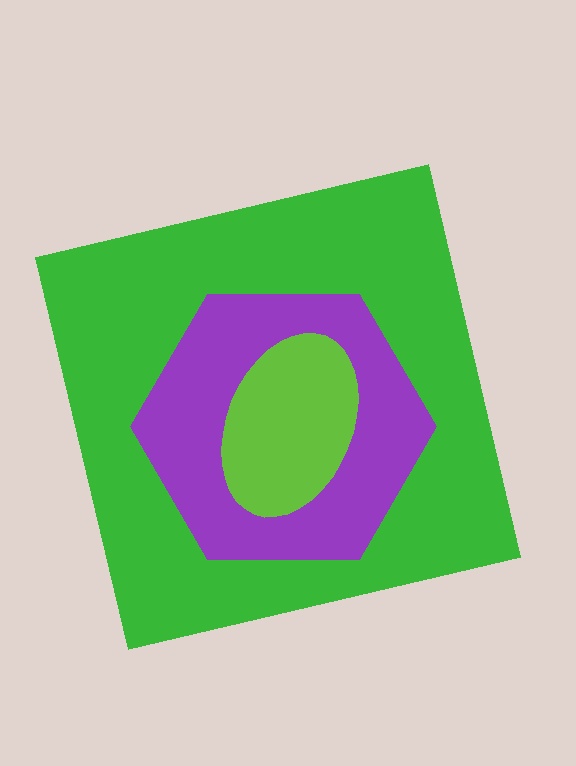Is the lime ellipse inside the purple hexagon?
Yes.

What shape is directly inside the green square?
The purple hexagon.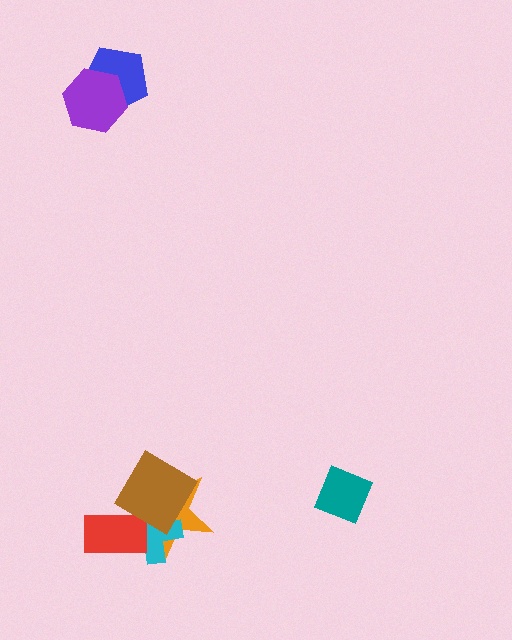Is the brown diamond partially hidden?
No, no other shape covers it.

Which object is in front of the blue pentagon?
The purple hexagon is in front of the blue pentagon.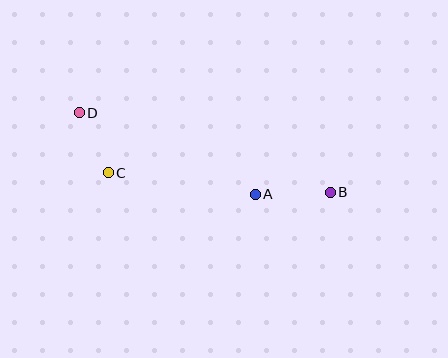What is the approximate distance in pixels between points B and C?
The distance between B and C is approximately 223 pixels.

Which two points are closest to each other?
Points C and D are closest to each other.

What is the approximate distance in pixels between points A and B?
The distance between A and B is approximately 75 pixels.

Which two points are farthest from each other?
Points B and D are farthest from each other.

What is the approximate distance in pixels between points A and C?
The distance between A and C is approximately 148 pixels.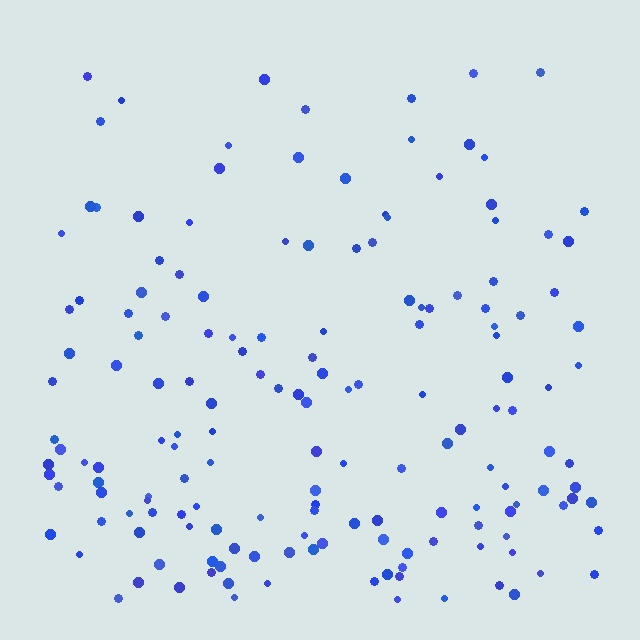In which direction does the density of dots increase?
From top to bottom, with the bottom side densest.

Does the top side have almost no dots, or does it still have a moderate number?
Still a moderate number, just noticeably fewer than the bottom.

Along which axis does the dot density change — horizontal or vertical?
Vertical.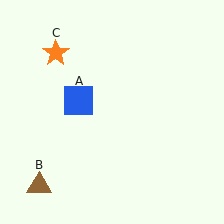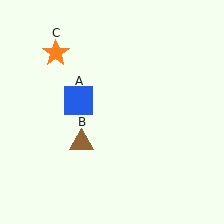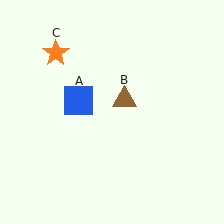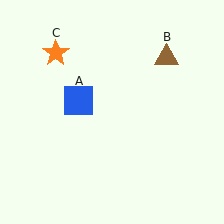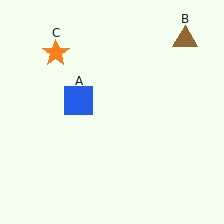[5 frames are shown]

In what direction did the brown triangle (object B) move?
The brown triangle (object B) moved up and to the right.